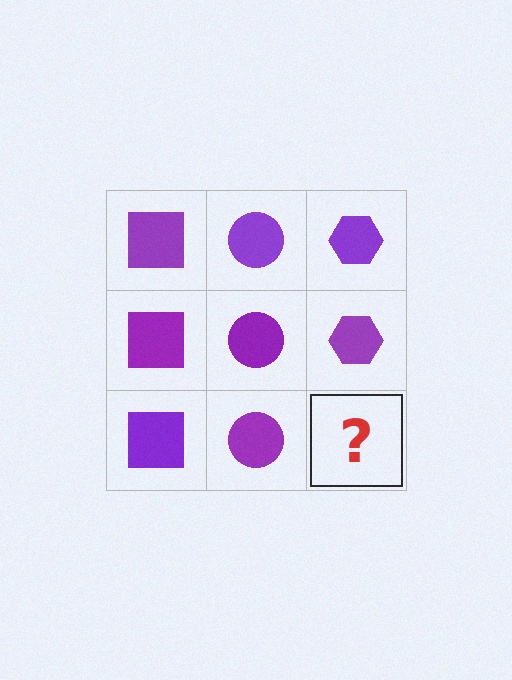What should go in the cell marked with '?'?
The missing cell should contain a purple hexagon.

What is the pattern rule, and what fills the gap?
The rule is that each column has a consistent shape. The gap should be filled with a purple hexagon.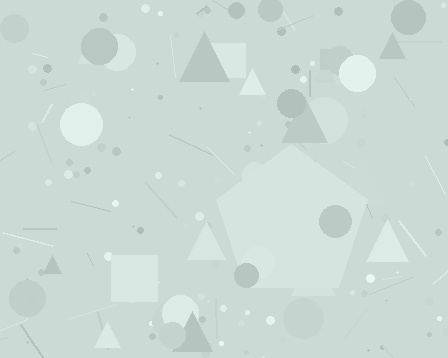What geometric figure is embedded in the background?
A pentagon is embedded in the background.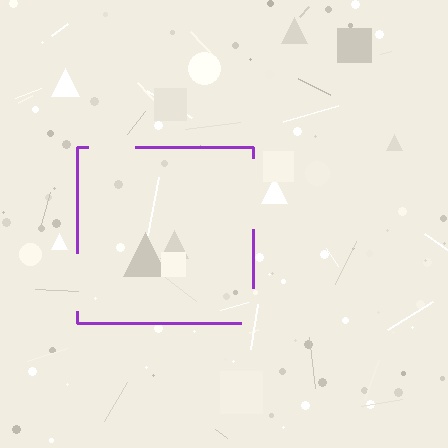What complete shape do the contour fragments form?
The contour fragments form a square.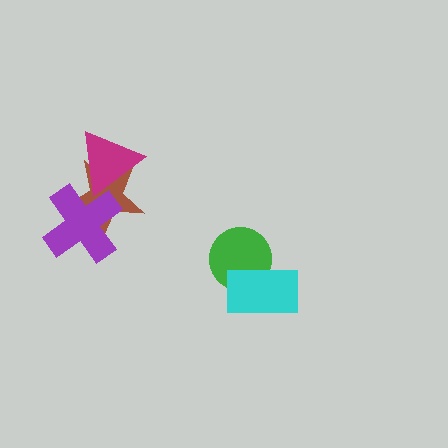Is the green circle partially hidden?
Yes, it is partially covered by another shape.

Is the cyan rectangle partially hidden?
No, no other shape covers it.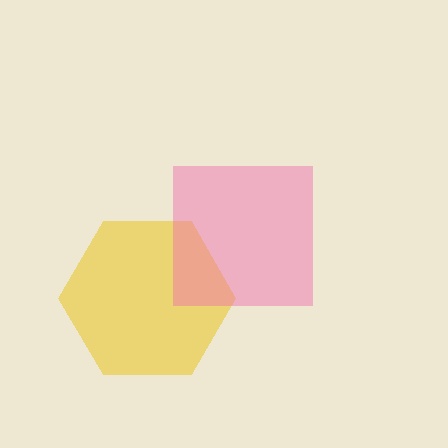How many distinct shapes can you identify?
There are 2 distinct shapes: a yellow hexagon, a pink square.